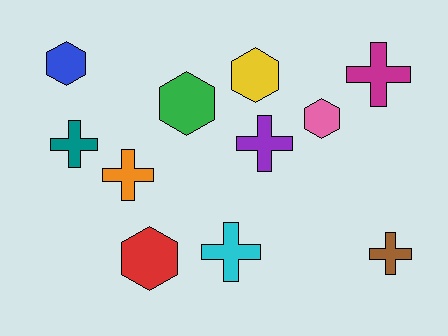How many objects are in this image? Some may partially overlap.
There are 11 objects.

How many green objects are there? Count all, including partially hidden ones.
There is 1 green object.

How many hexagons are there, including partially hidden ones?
There are 5 hexagons.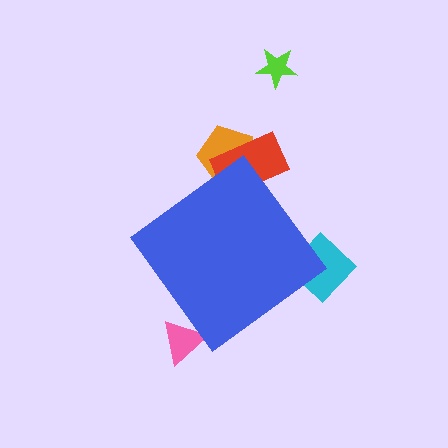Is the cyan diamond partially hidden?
Yes, the cyan diamond is partially hidden behind the blue diamond.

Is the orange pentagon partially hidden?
Yes, the orange pentagon is partially hidden behind the blue diamond.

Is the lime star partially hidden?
No, the lime star is fully visible.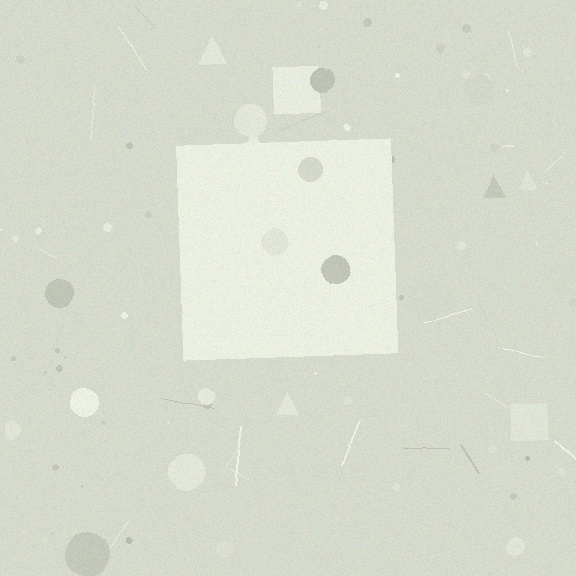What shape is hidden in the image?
A square is hidden in the image.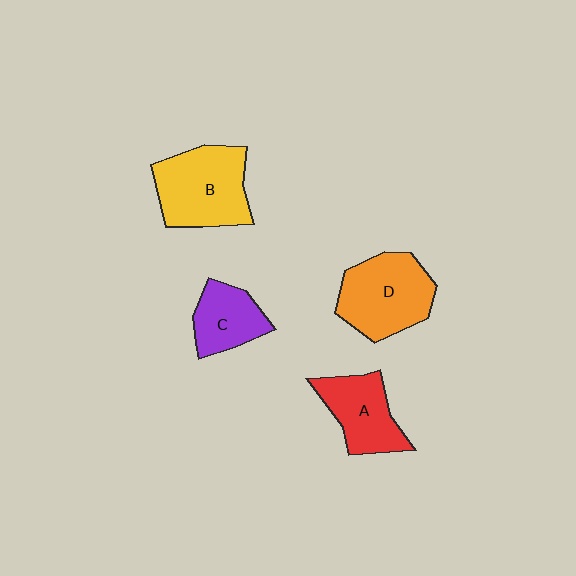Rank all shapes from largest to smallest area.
From largest to smallest: B (yellow), D (orange), A (red), C (purple).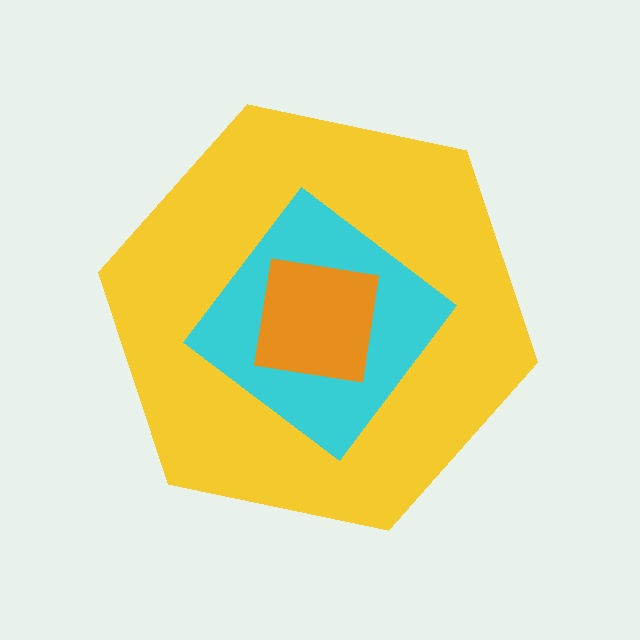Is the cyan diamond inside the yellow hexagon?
Yes.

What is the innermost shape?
The orange square.